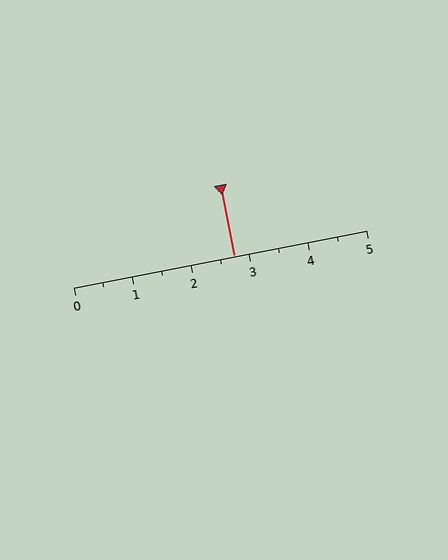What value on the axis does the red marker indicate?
The marker indicates approximately 2.8.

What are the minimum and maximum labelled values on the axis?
The axis runs from 0 to 5.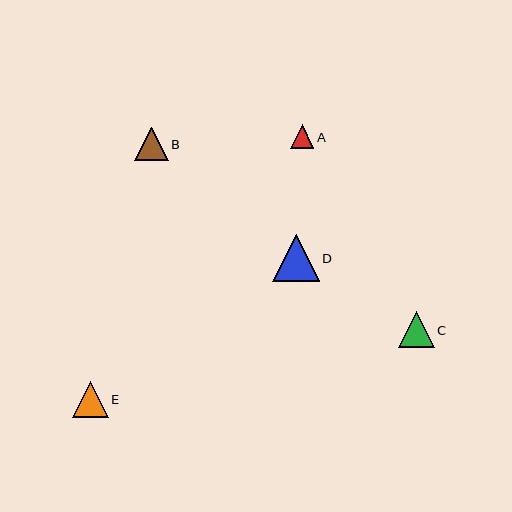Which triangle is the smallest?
Triangle A is the smallest with a size of approximately 23 pixels.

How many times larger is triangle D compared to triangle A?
Triangle D is approximately 2.0 times the size of triangle A.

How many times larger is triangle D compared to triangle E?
Triangle D is approximately 1.3 times the size of triangle E.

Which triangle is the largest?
Triangle D is the largest with a size of approximately 47 pixels.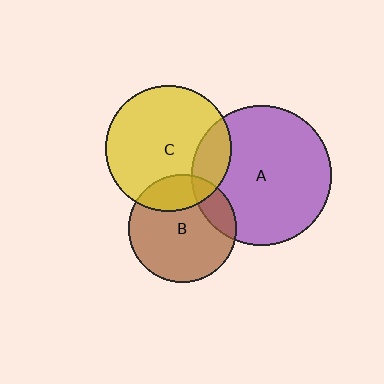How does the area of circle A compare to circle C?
Approximately 1.2 times.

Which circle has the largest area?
Circle A (purple).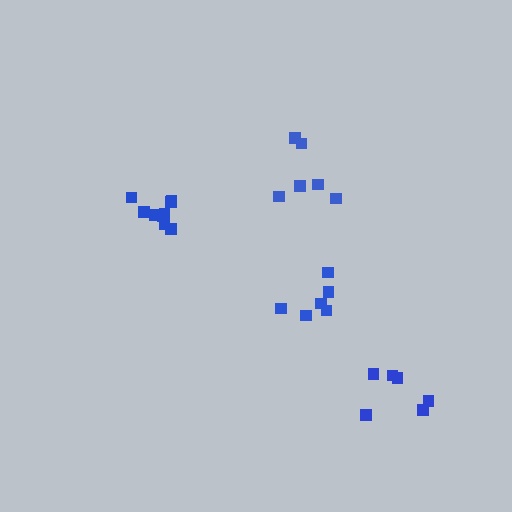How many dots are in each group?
Group 1: 6 dots, Group 2: 9 dots, Group 3: 6 dots, Group 4: 6 dots (27 total).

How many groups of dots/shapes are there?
There are 4 groups.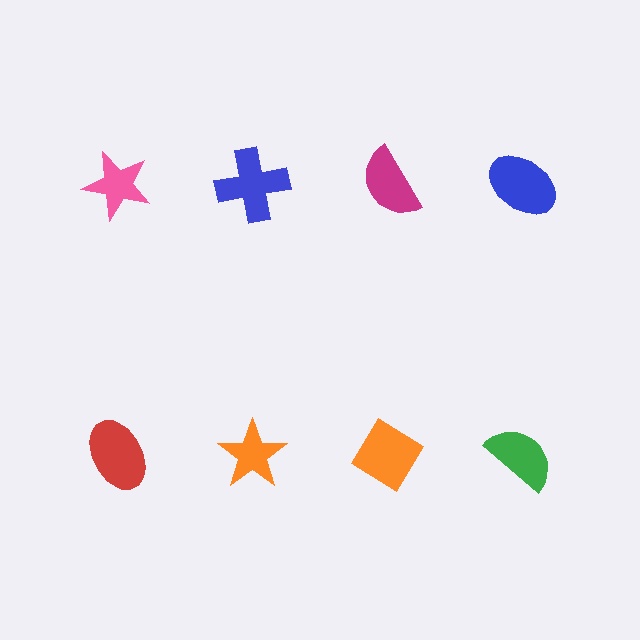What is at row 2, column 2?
An orange star.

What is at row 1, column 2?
A blue cross.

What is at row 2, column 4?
A green semicircle.